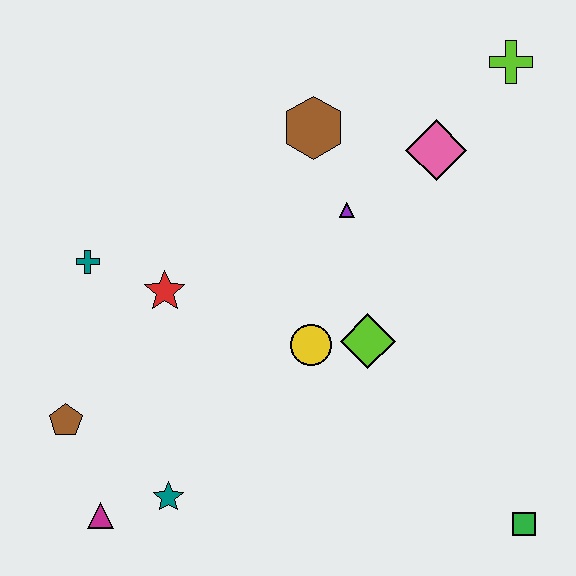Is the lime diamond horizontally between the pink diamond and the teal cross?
Yes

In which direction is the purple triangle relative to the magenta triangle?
The purple triangle is above the magenta triangle.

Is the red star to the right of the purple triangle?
No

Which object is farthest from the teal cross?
The green square is farthest from the teal cross.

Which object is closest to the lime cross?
The pink diamond is closest to the lime cross.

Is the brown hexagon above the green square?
Yes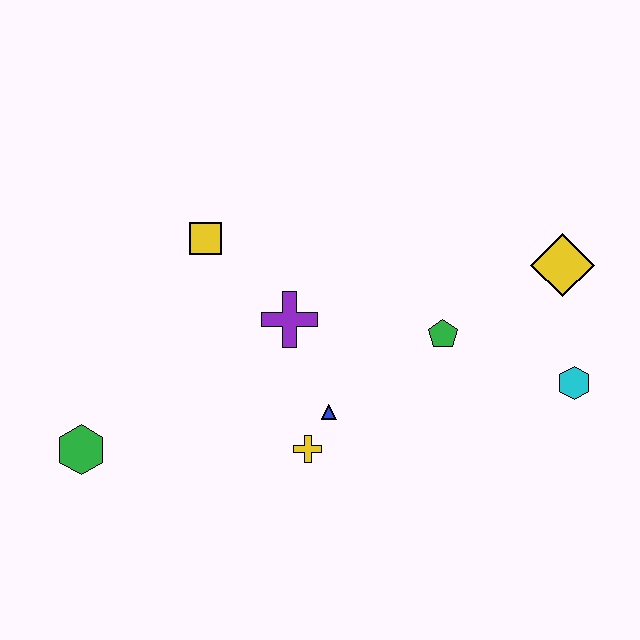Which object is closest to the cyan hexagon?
The yellow diamond is closest to the cyan hexagon.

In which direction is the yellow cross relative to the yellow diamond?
The yellow cross is to the left of the yellow diamond.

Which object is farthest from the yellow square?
The cyan hexagon is farthest from the yellow square.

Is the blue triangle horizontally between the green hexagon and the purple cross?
No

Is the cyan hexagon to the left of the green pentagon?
No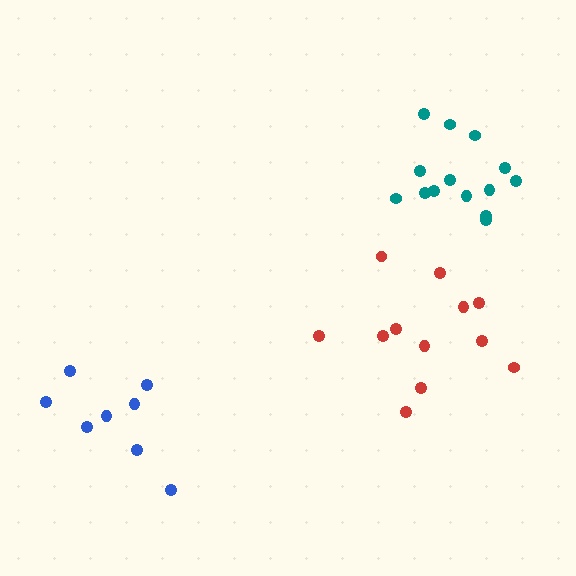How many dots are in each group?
Group 1: 14 dots, Group 2: 12 dots, Group 3: 8 dots (34 total).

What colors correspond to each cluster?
The clusters are colored: teal, red, blue.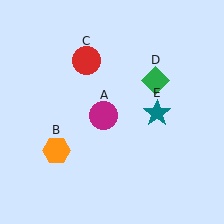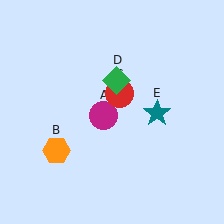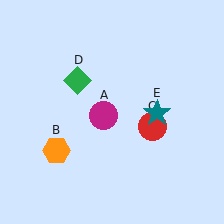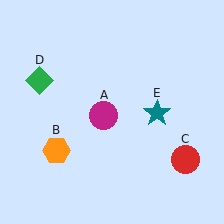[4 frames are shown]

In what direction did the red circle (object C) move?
The red circle (object C) moved down and to the right.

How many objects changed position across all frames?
2 objects changed position: red circle (object C), green diamond (object D).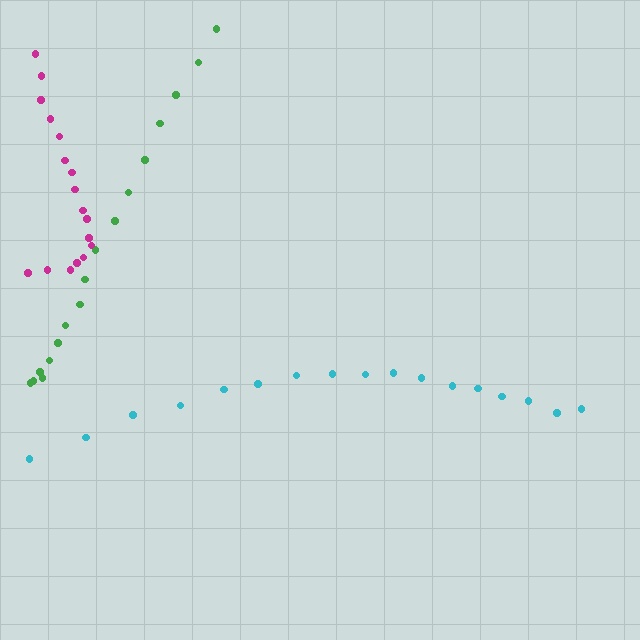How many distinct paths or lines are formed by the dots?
There are 3 distinct paths.